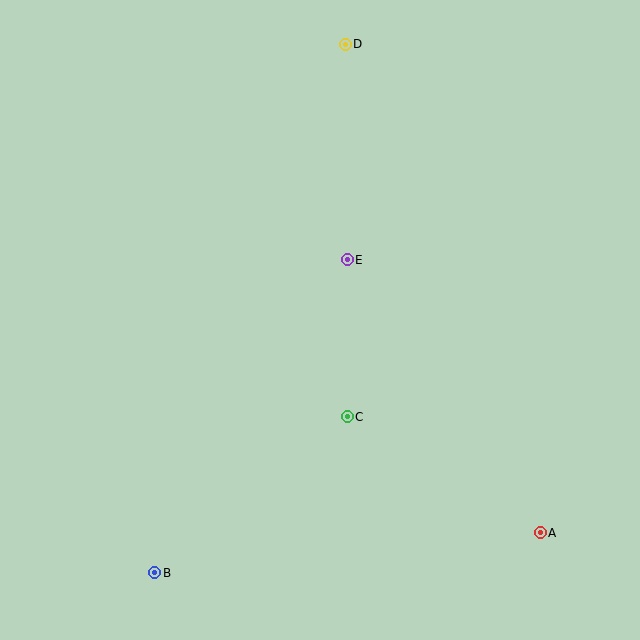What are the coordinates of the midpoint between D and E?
The midpoint between D and E is at (346, 152).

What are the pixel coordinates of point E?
Point E is at (347, 260).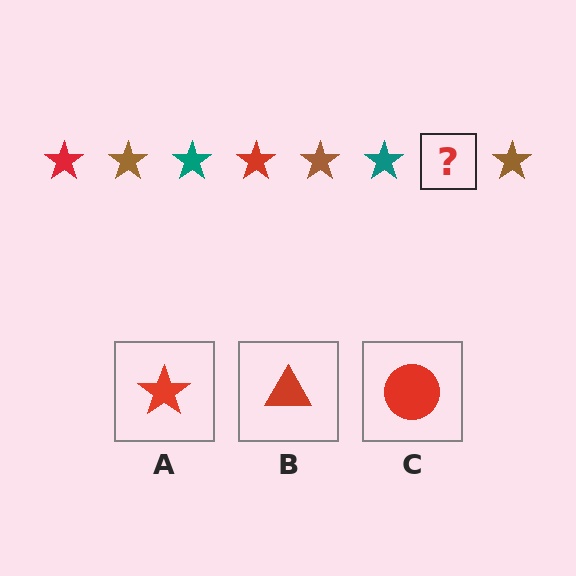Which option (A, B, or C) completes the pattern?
A.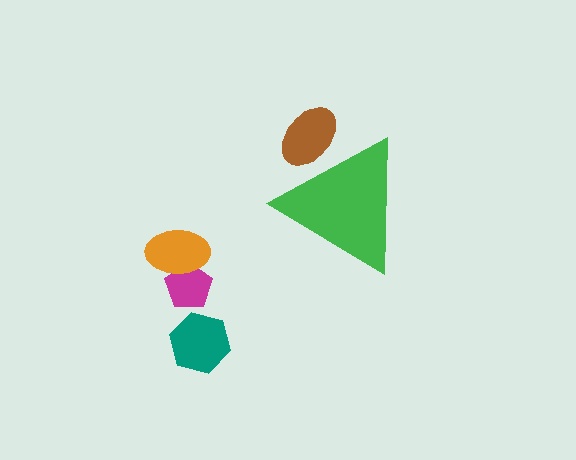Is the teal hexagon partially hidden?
No, the teal hexagon is fully visible.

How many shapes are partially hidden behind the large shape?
1 shape is partially hidden.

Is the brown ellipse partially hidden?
Yes, the brown ellipse is partially hidden behind the green triangle.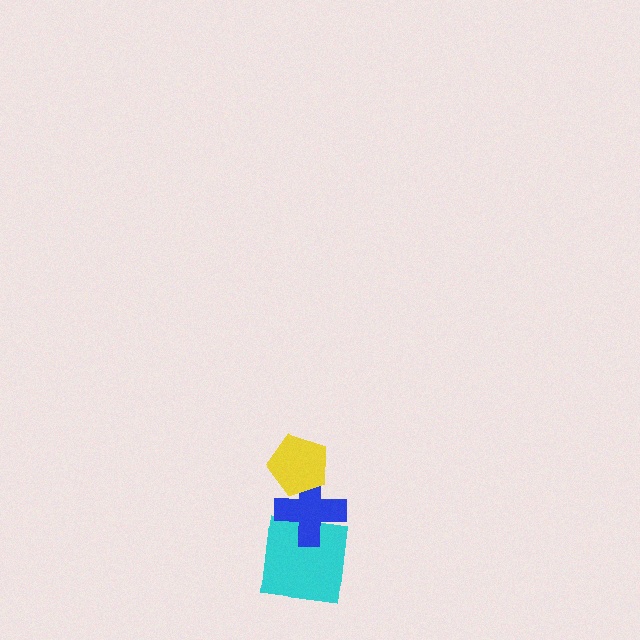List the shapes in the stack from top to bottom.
From top to bottom: the yellow pentagon, the blue cross, the cyan square.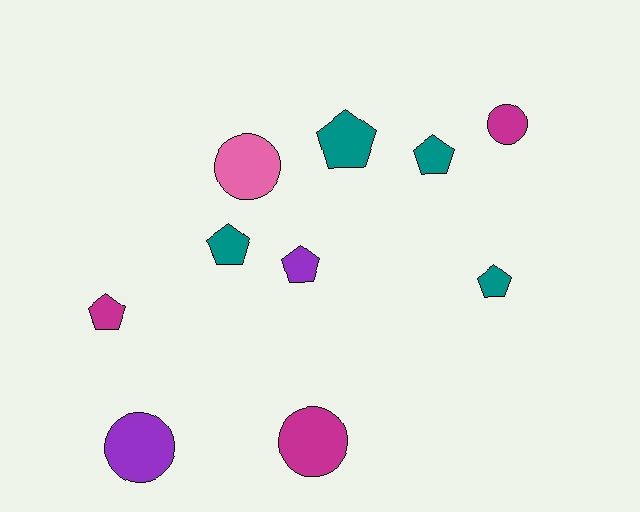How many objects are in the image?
There are 10 objects.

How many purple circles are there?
There is 1 purple circle.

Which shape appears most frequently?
Pentagon, with 6 objects.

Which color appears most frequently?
Teal, with 4 objects.